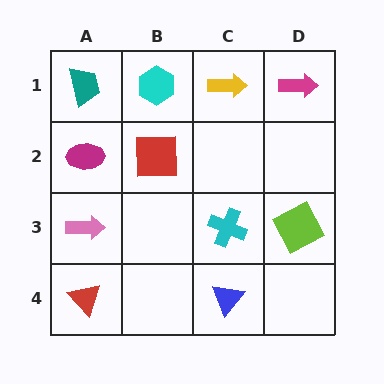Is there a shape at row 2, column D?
No, that cell is empty.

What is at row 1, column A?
A teal trapezoid.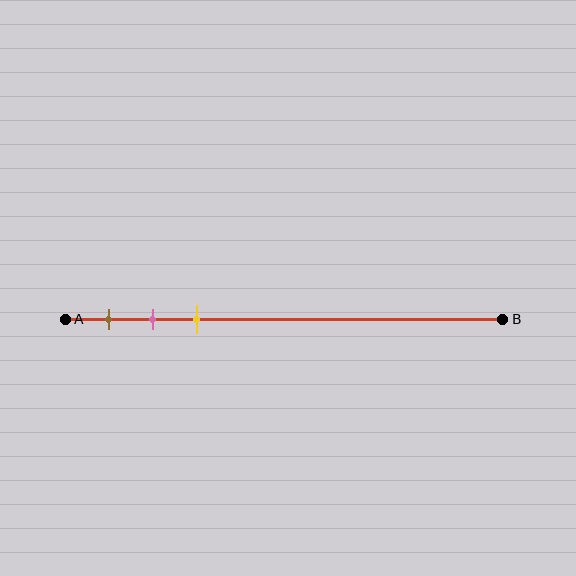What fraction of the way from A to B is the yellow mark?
The yellow mark is approximately 30% (0.3) of the way from A to B.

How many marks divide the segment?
There are 3 marks dividing the segment.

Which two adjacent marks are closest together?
The pink and yellow marks are the closest adjacent pair.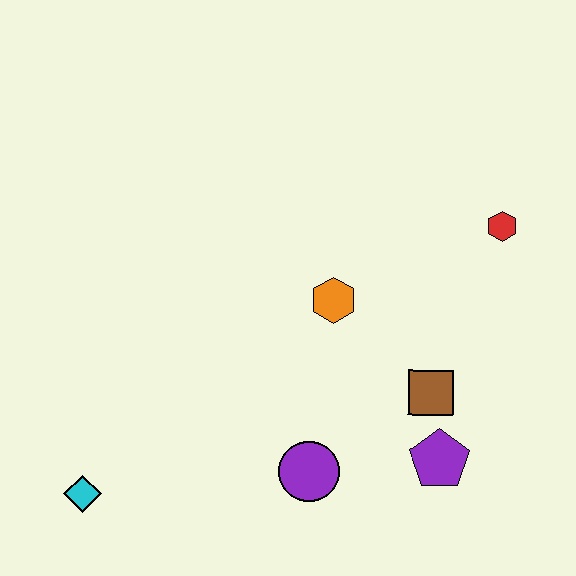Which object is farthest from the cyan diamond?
The red hexagon is farthest from the cyan diamond.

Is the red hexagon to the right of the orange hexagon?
Yes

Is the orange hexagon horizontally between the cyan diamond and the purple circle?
No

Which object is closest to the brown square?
The purple pentagon is closest to the brown square.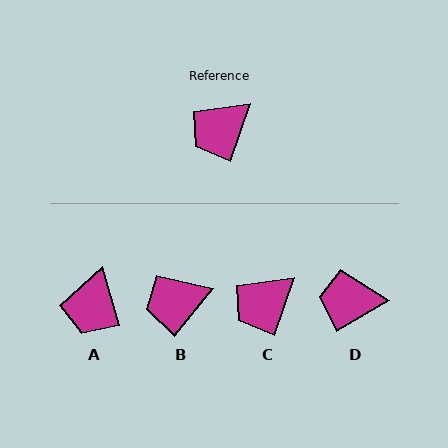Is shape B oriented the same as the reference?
No, it is off by about 20 degrees.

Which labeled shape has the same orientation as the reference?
C.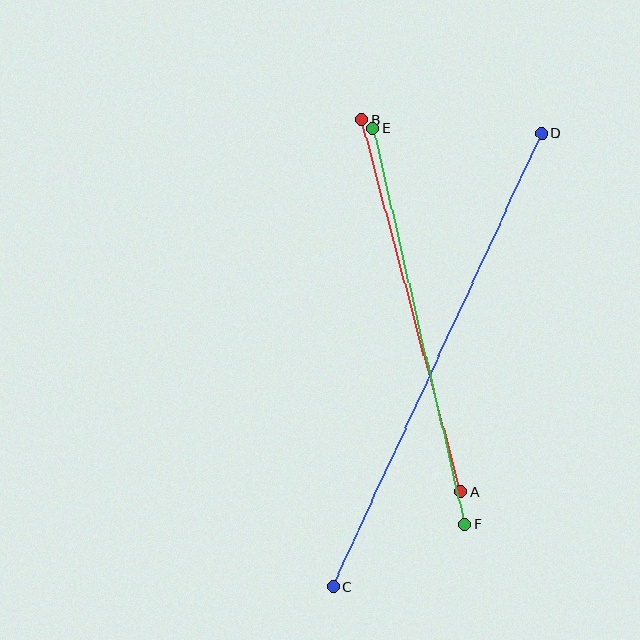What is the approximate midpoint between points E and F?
The midpoint is at approximately (419, 327) pixels.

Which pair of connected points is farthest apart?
Points C and D are farthest apart.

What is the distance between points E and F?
The distance is approximately 406 pixels.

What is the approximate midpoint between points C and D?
The midpoint is at approximately (437, 360) pixels.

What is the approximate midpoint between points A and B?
The midpoint is at approximately (411, 306) pixels.